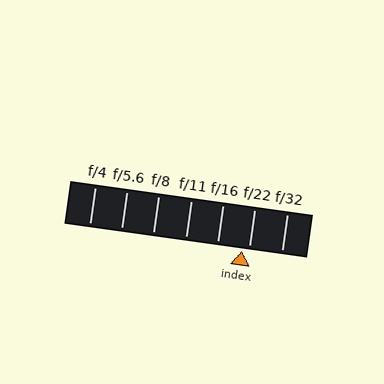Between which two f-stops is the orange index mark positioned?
The index mark is between f/16 and f/22.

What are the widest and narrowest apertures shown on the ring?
The widest aperture shown is f/4 and the narrowest is f/32.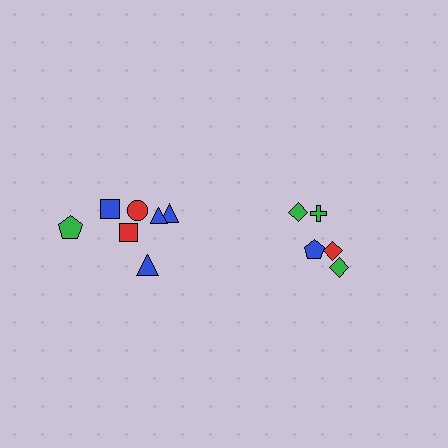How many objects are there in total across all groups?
There are 12 objects.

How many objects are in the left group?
There are 7 objects.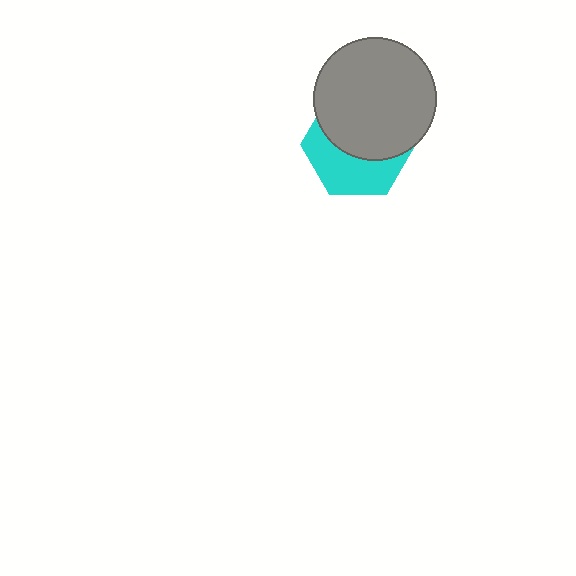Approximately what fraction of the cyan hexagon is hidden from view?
Roughly 56% of the cyan hexagon is hidden behind the gray circle.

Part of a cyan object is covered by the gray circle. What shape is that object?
It is a hexagon.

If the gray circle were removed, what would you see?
You would see the complete cyan hexagon.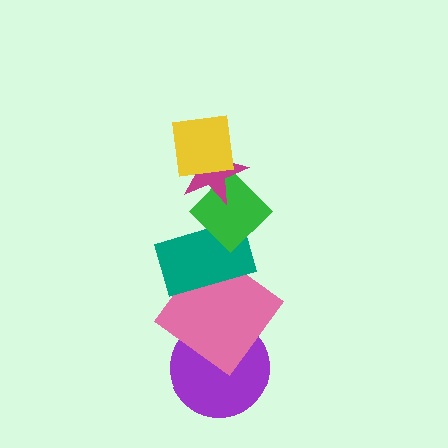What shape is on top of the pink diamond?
The teal rectangle is on top of the pink diamond.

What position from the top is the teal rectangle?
The teal rectangle is 4th from the top.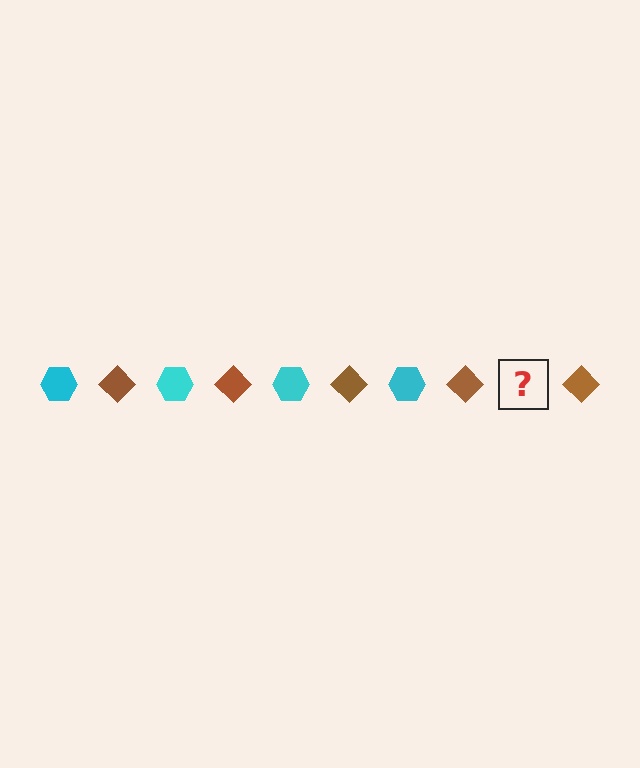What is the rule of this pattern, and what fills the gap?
The rule is that the pattern alternates between cyan hexagon and brown diamond. The gap should be filled with a cyan hexagon.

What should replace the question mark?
The question mark should be replaced with a cyan hexagon.